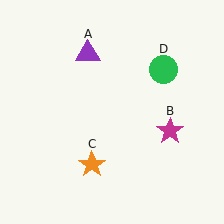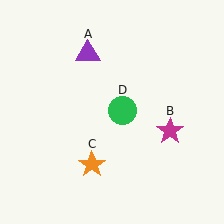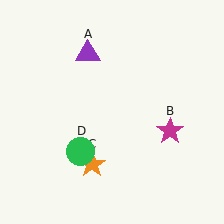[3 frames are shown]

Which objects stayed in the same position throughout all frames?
Purple triangle (object A) and magenta star (object B) and orange star (object C) remained stationary.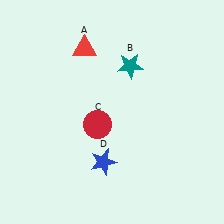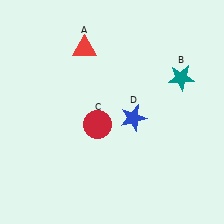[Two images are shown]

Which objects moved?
The objects that moved are: the teal star (B), the blue star (D).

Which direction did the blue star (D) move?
The blue star (D) moved up.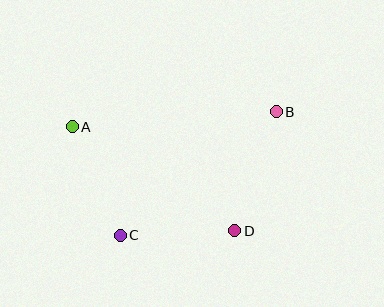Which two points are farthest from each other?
Points A and B are farthest from each other.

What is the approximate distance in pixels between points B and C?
The distance between B and C is approximately 199 pixels.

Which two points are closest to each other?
Points C and D are closest to each other.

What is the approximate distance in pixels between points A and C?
The distance between A and C is approximately 119 pixels.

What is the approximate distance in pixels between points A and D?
The distance between A and D is approximately 193 pixels.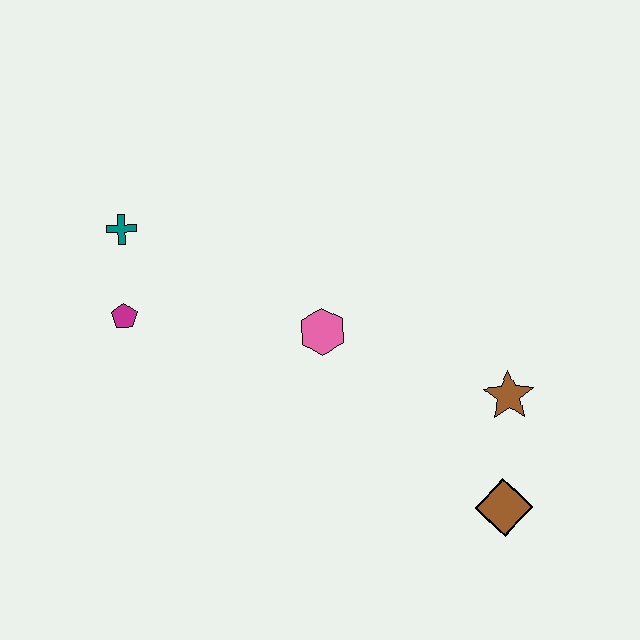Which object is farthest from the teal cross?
The brown diamond is farthest from the teal cross.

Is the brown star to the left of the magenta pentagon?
No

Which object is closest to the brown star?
The brown diamond is closest to the brown star.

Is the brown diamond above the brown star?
No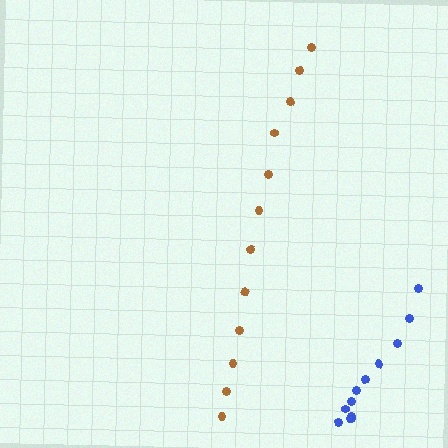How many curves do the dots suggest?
There are 2 distinct paths.